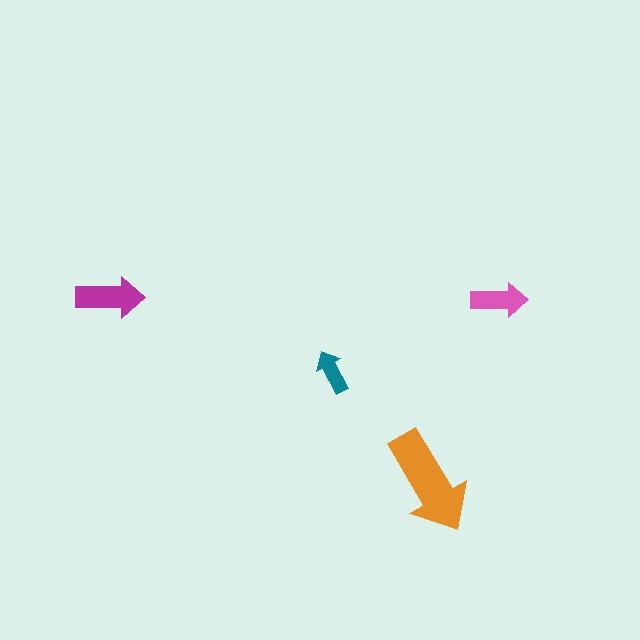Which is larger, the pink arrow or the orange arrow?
The orange one.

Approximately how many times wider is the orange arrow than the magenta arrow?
About 1.5 times wider.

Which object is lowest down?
The orange arrow is bottommost.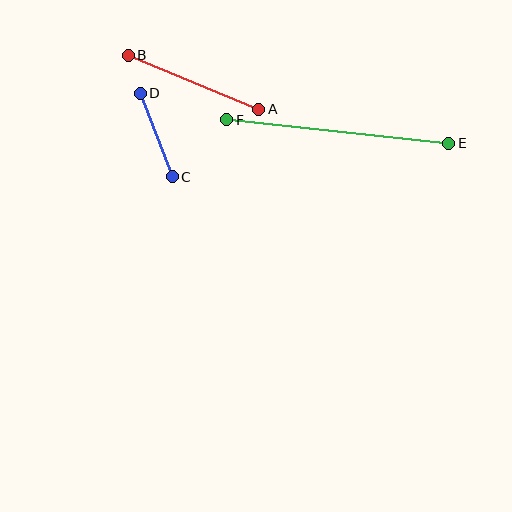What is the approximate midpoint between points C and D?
The midpoint is at approximately (156, 135) pixels.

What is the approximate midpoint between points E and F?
The midpoint is at approximately (338, 132) pixels.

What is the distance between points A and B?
The distance is approximately 141 pixels.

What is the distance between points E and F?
The distance is approximately 223 pixels.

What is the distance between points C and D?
The distance is approximately 89 pixels.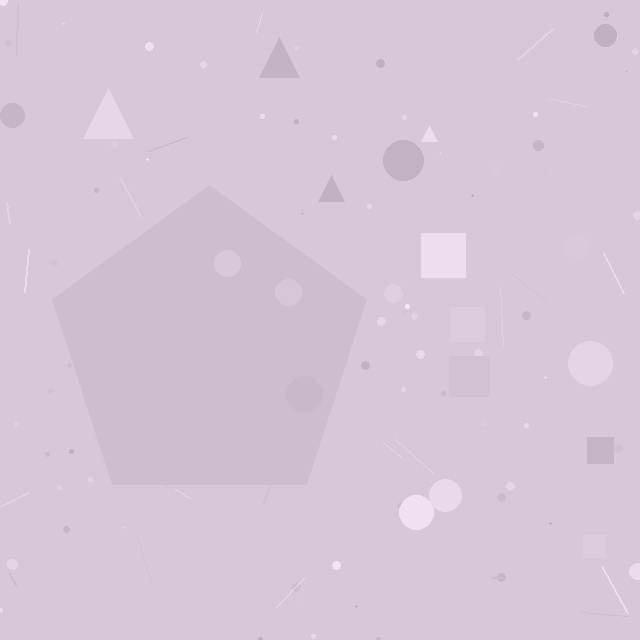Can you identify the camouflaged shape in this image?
The camouflaged shape is a pentagon.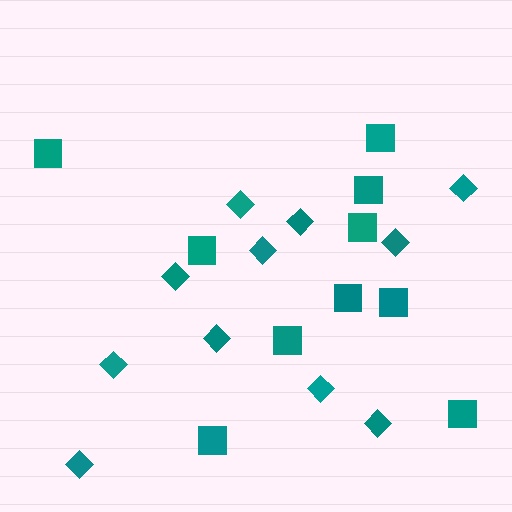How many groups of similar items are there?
There are 2 groups: one group of squares (10) and one group of diamonds (11).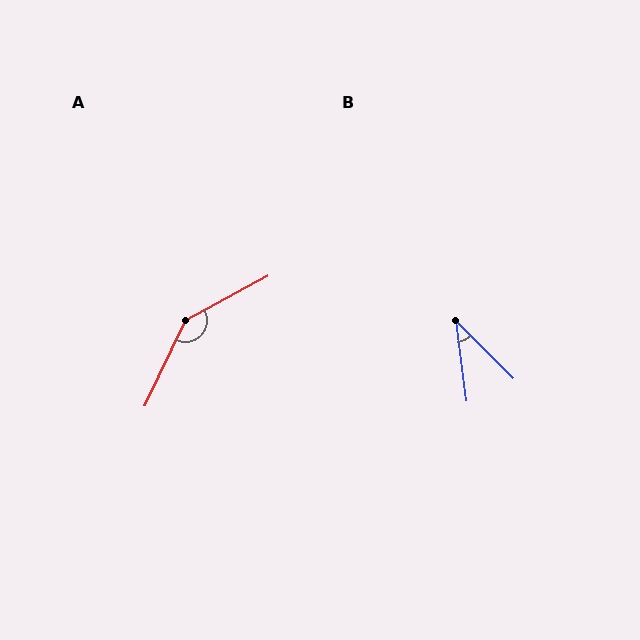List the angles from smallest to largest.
B (38°), A (144°).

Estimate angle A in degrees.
Approximately 144 degrees.